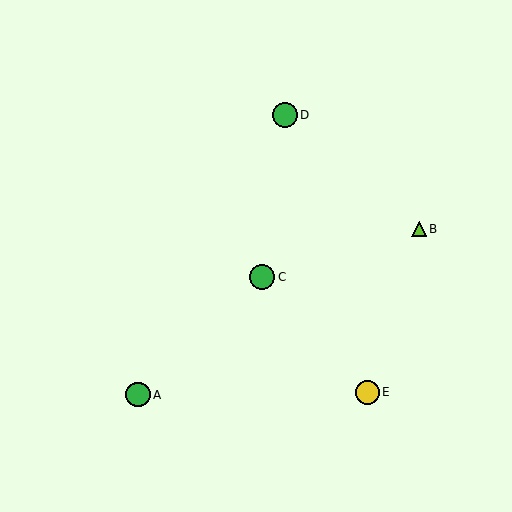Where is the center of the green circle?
The center of the green circle is at (285, 115).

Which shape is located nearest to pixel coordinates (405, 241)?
The lime triangle (labeled B) at (419, 229) is nearest to that location.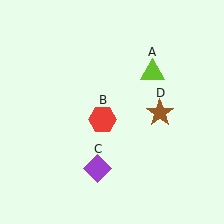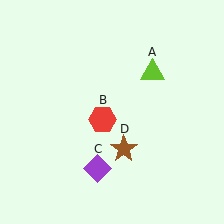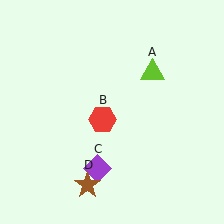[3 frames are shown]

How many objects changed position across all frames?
1 object changed position: brown star (object D).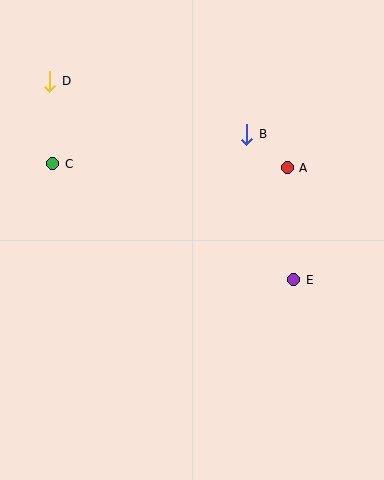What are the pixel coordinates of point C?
Point C is at (53, 164).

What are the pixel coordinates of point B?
Point B is at (247, 134).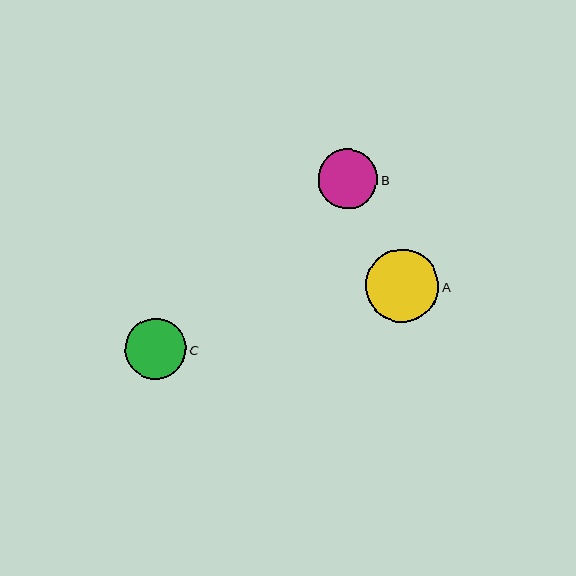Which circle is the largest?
Circle A is the largest with a size of approximately 73 pixels.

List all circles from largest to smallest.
From largest to smallest: A, C, B.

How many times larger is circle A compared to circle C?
Circle A is approximately 1.2 times the size of circle C.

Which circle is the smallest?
Circle B is the smallest with a size of approximately 59 pixels.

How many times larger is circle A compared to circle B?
Circle A is approximately 1.2 times the size of circle B.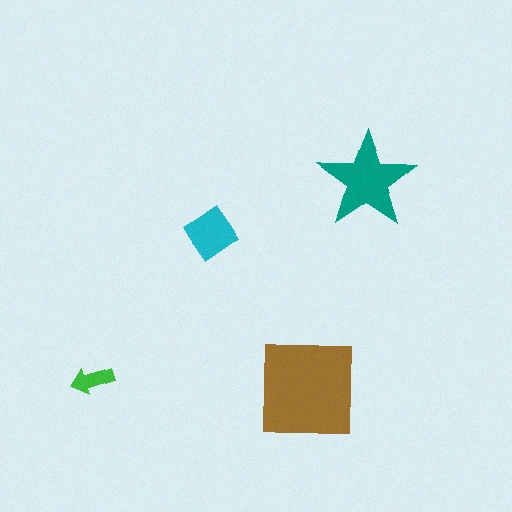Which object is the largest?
The brown square.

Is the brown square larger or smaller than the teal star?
Larger.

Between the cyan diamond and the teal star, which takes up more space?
The teal star.